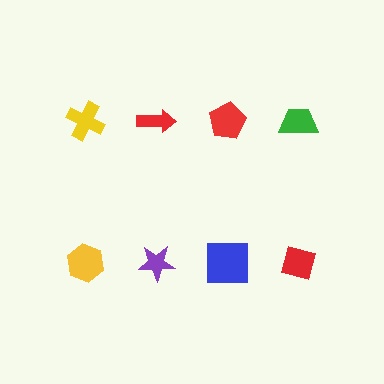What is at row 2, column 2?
A purple star.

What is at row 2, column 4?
A red diamond.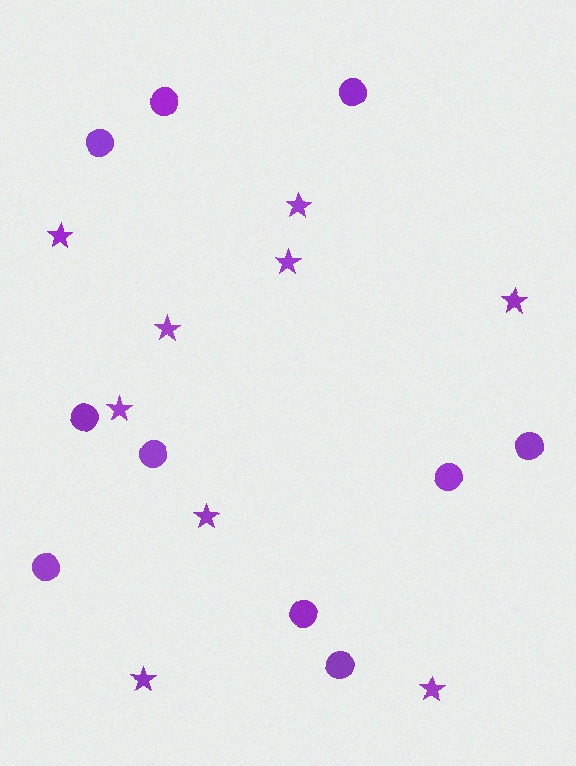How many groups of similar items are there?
There are 2 groups: one group of stars (9) and one group of circles (10).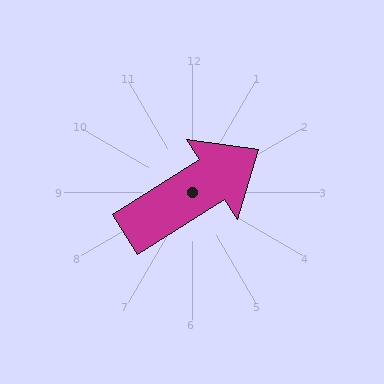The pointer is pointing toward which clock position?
Roughly 2 o'clock.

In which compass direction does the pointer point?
Northeast.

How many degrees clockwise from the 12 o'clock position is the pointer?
Approximately 58 degrees.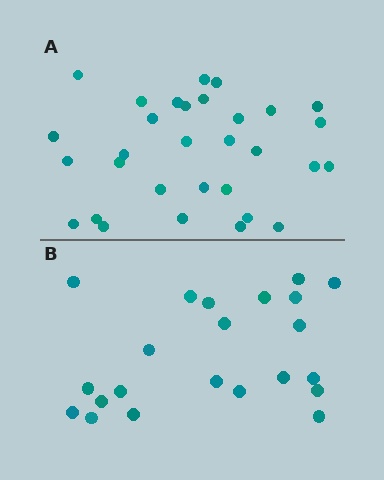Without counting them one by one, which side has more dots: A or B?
Region A (the top region) has more dots.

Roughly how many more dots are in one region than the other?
Region A has roughly 8 or so more dots than region B.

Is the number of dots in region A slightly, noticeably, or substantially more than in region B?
Region A has noticeably more, but not dramatically so. The ratio is roughly 1.4 to 1.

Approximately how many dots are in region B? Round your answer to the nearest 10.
About 20 dots. (The exact count is 22, which rounds to 20.)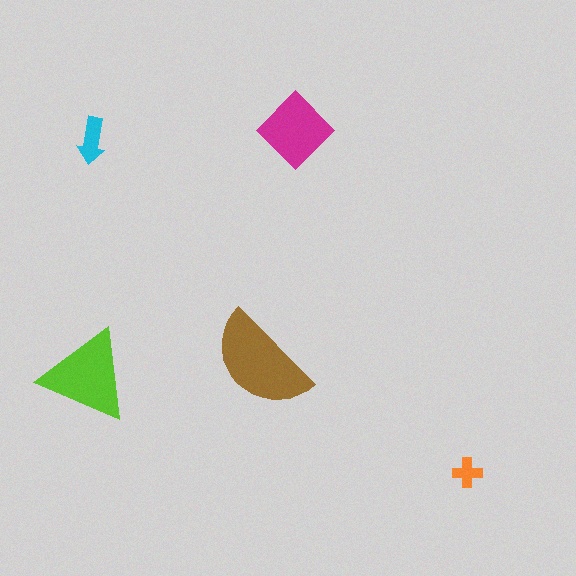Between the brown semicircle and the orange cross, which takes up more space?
The brown semicircle.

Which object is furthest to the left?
The lime triangle is leftmost.